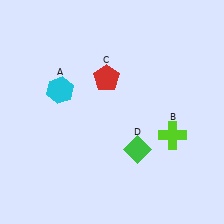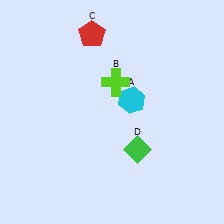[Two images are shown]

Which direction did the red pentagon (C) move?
The red pentagon (C) moved up.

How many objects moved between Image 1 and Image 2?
3 objects moved between the two images.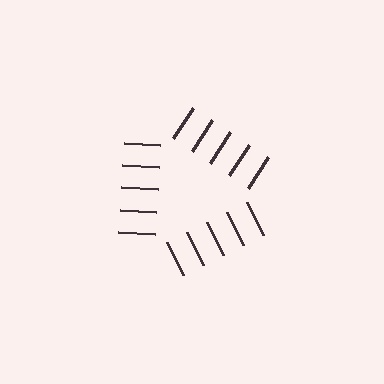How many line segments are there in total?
15 — 5 along each of the 3 edges.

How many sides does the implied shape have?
3 sides — the line-ends trace a triangle.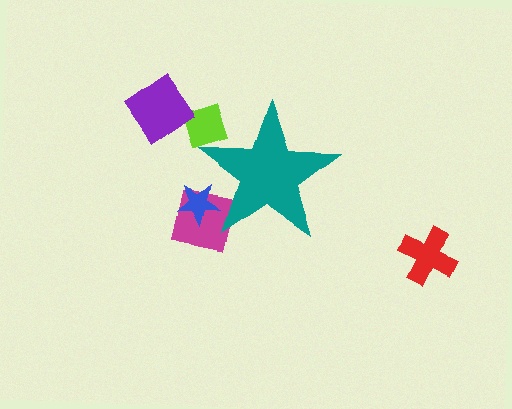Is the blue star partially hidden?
Yes, the blue star is partially hidden behind the teal star.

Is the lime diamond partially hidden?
Yes, the lime diamond is partially hidden behind the teal star.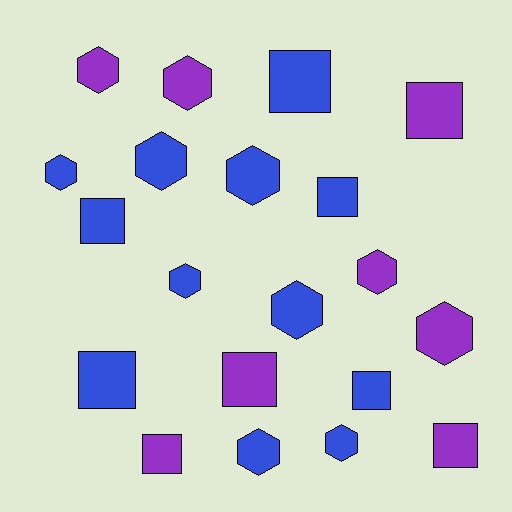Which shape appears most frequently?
Hexagon, with 11 objects.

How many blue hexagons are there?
There are 7 blue hexagons.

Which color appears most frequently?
Blue, with 12 objects.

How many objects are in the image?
There are 20 objects.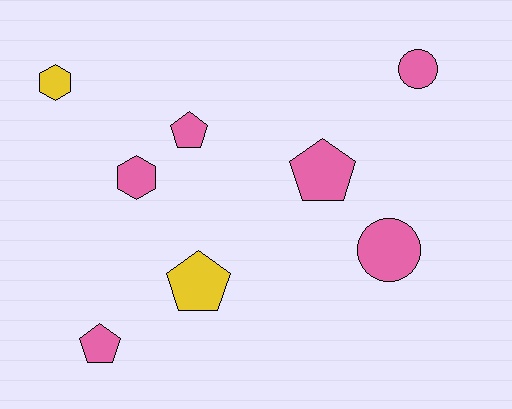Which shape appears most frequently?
Pentagon, with 4 objects.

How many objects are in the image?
There are 8 objects.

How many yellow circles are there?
There are no yellow circles.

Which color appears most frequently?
Pink, with 6 objects.